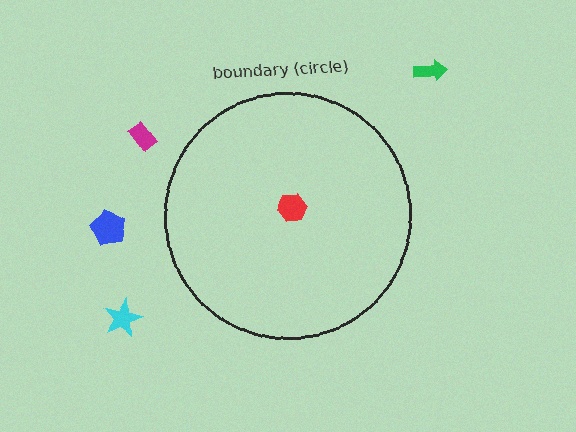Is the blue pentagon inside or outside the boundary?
Outside.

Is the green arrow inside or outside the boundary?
Outside.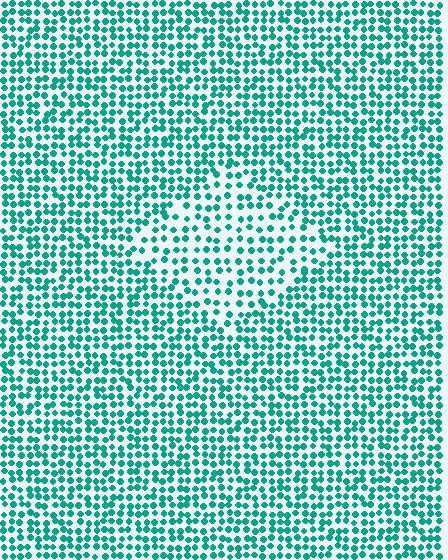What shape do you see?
I see a diamond.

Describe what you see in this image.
The image contains small teal elements arranged at two different densities. A diamond-shaped region is visible where the elements are less densely packed than the surrounding area.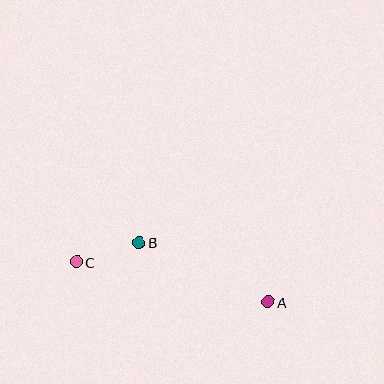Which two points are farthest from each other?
Points A and C are farthest from each other.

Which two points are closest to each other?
Points B and C are closest to each other.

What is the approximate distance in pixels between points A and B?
The distance between A and B is approximately 142 pixels.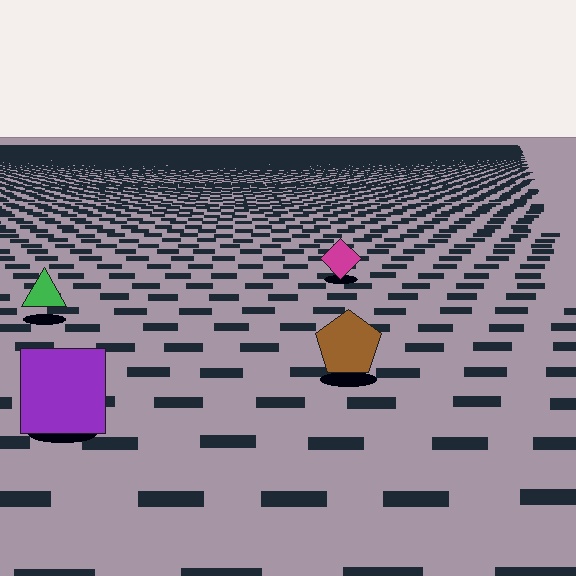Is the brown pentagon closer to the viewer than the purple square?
No. The purple square is closer — you can tell from the texture gradient: the ground texture is coarser near it.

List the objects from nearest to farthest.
From nearest to farthest: the purple square, the brown pentagon, the green triangle, the magenta diamond.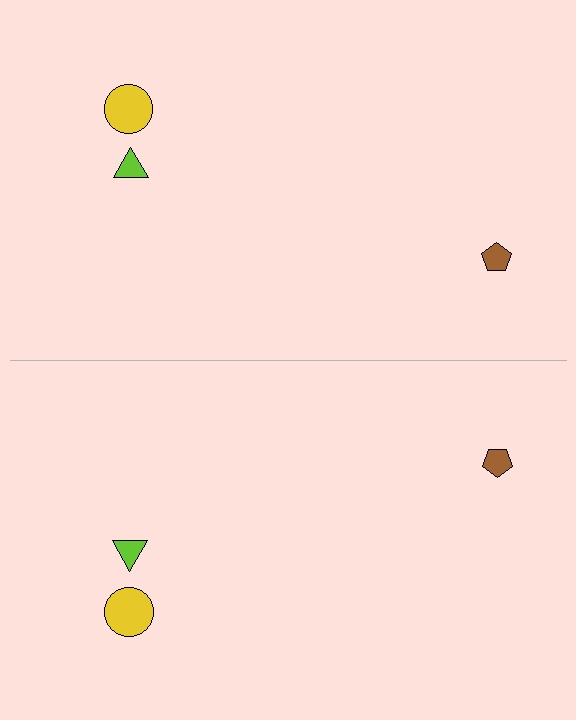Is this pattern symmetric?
Yes, this pattern has bilateral (reflection) symmetry.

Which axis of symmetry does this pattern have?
The pattern has a horizontal axis of symmetry running through the center of the image.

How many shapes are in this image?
There are 6 shapes in this image.